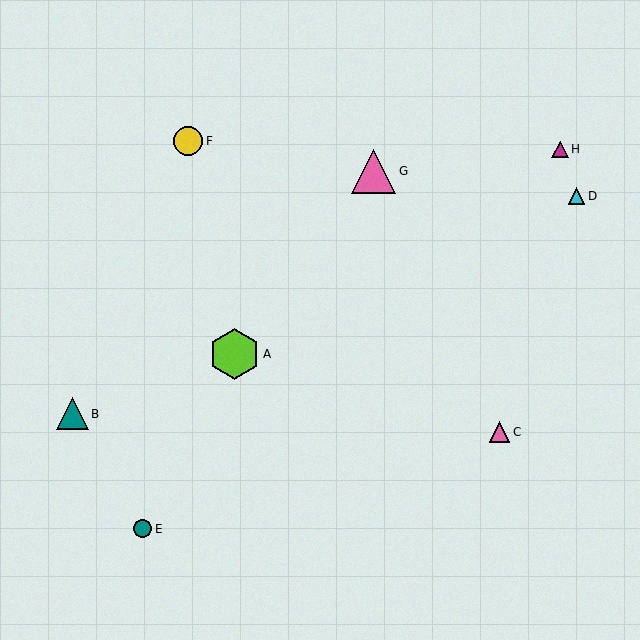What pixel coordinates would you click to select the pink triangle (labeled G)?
Click at (374, 171) to select the pink triangle G.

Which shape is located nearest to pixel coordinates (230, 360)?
The lime hexagon (labeled A) at (235, 354) is nearest to that location.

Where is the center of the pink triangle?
The center of the pink triangle is at (499, 432).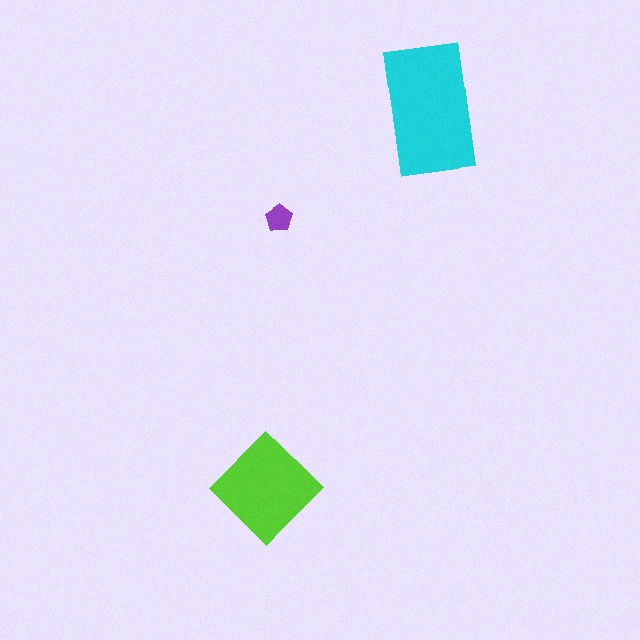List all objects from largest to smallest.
The cyan rectangle, the lime diamond, the purple pentagon.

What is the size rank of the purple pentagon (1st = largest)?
3rd.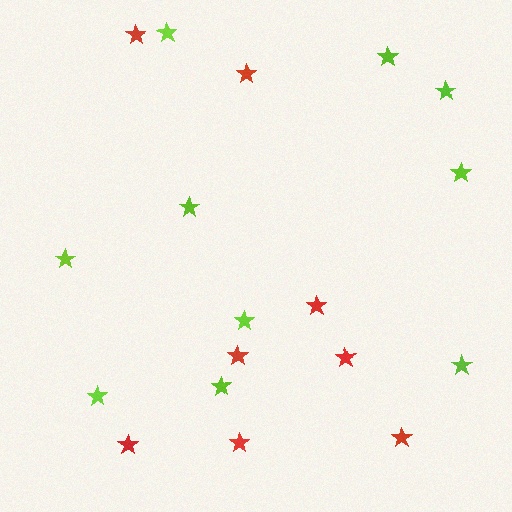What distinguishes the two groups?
There are 2 groups: one group of red stars (8) and one group of lime stars (10).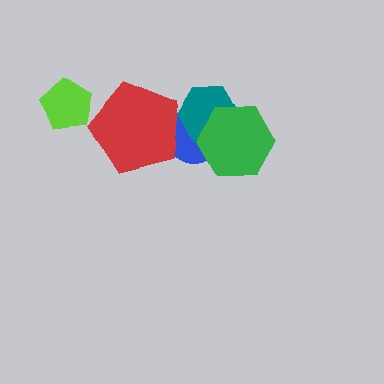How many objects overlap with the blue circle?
3 objects overlap with the blue circle.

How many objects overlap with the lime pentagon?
0 objects overlap with the lime pentagon.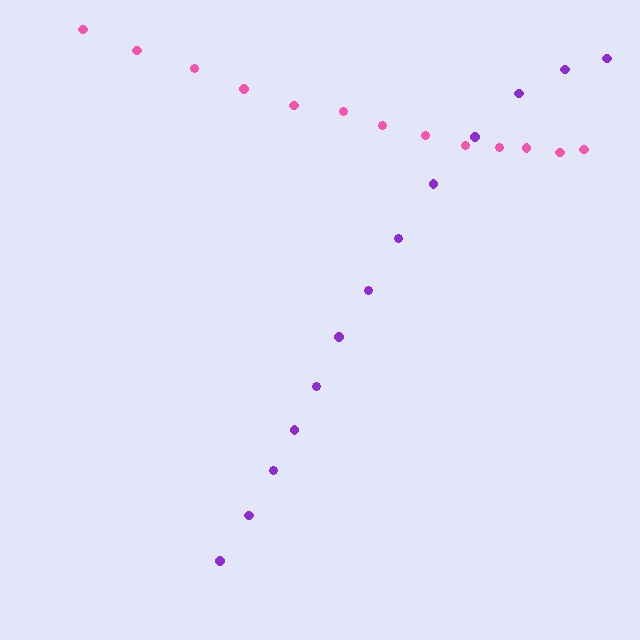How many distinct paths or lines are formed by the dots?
There are 2 distinct paths.